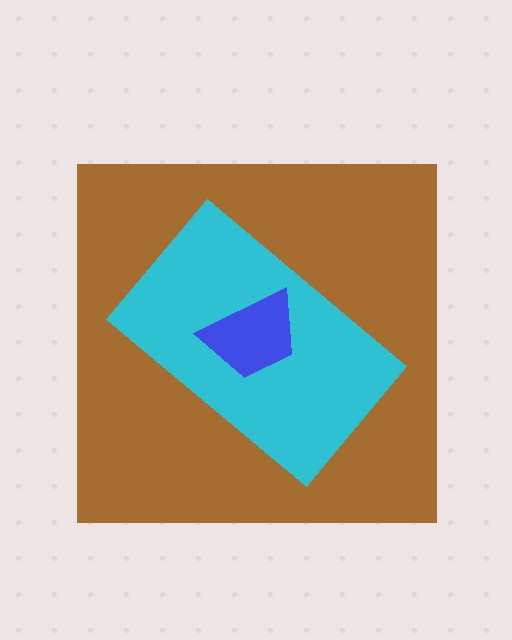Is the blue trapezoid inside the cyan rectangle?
Yes.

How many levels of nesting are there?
3.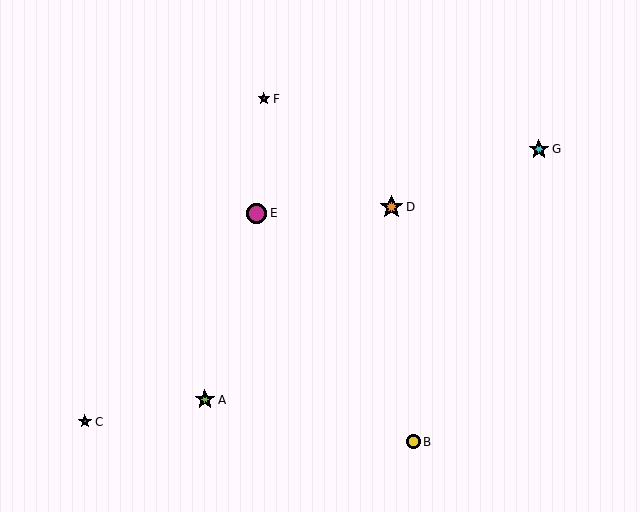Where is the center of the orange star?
The center of the orange star is at (392, 207).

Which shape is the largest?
The orange star (labeled D) is the largest.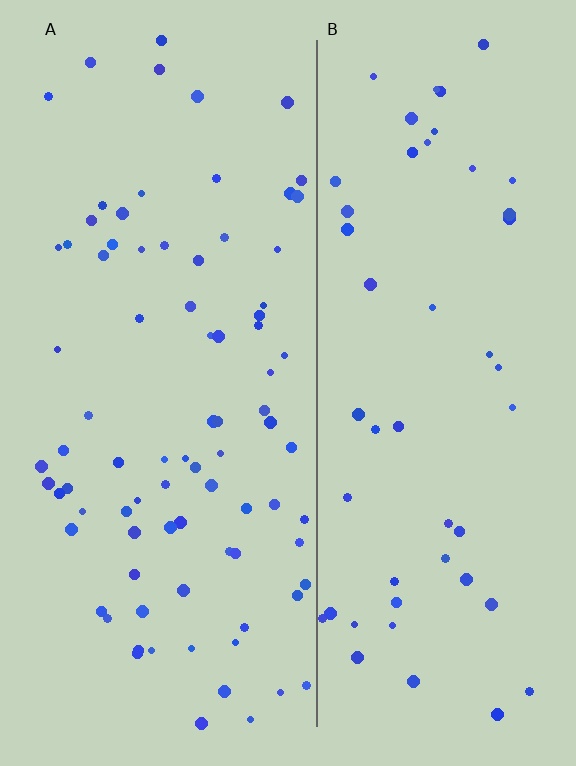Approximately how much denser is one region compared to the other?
Approximately 1.6× — region A over region B.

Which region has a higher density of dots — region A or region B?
A (the left).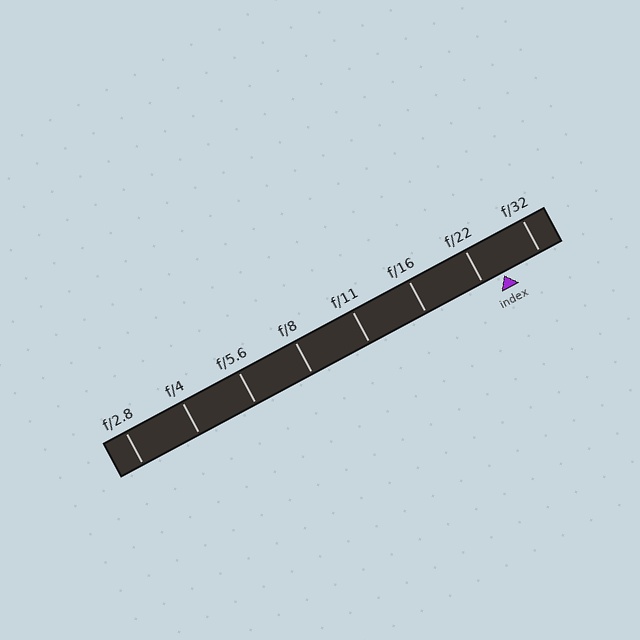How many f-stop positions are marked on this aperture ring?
There are 8 f-stop positions marked.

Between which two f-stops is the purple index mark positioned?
The index mark is between f/22 and f/32.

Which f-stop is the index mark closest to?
The index mark is closest to f/22.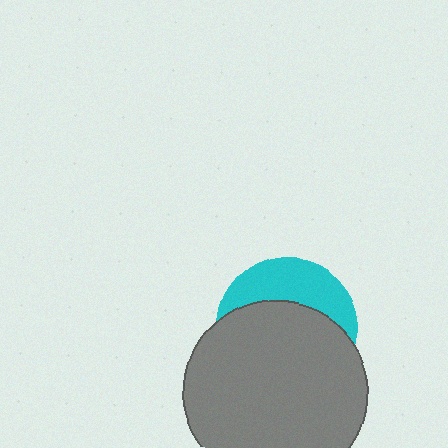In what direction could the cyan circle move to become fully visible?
The cyan circle could move up. That would shift it out from behind the gray circle entirely.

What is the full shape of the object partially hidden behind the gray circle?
The partially hidden object is a cyan circle.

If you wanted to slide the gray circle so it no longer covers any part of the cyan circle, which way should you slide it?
Slide it down — that is the most direct way to separate the two shapes.